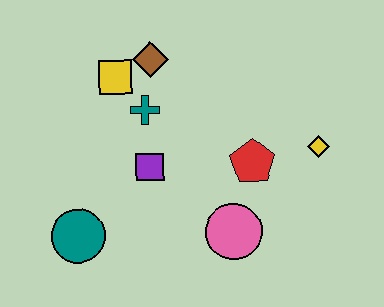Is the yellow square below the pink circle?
No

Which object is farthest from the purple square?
The yellow diamond is farthest from the purple square.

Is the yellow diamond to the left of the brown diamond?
No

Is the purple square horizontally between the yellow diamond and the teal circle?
Yes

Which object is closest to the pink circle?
The red pentagon is closest to the pink circle.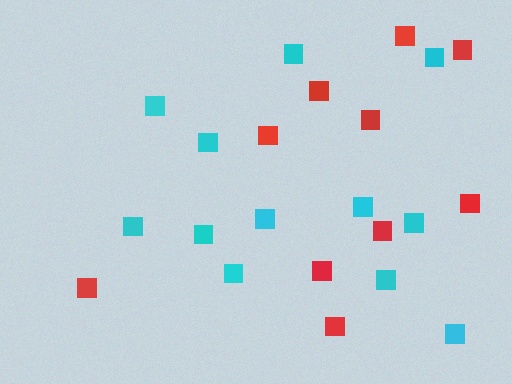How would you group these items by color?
There are 2 groups: one group of red squares (10) and one group of cyan squares (12).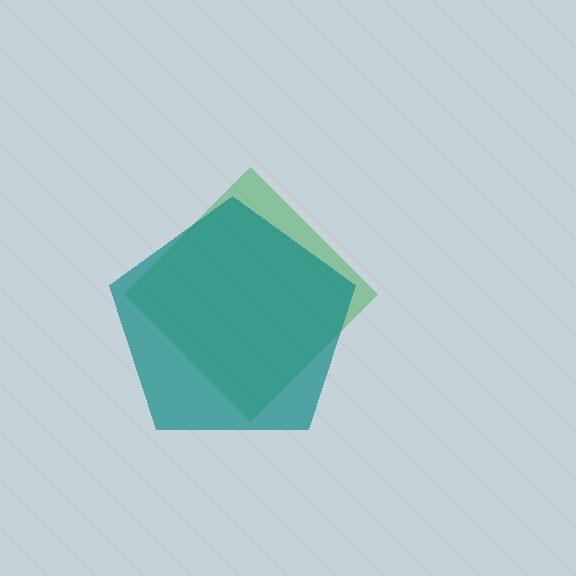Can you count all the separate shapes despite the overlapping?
Yes, there are 2 separate shapes.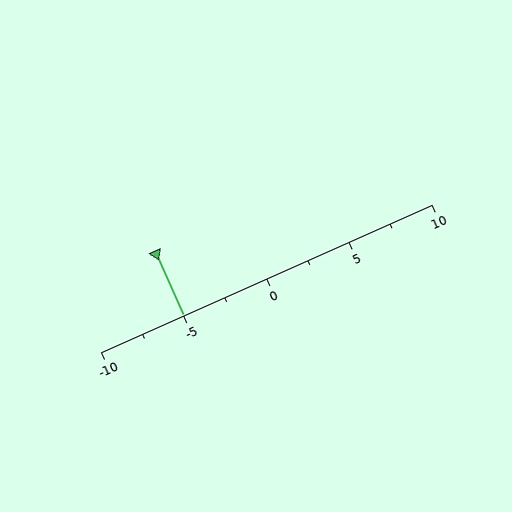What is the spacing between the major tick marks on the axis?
The major ticks are spaced 5 apart.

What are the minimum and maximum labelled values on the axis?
The axis runs from -10 to 10.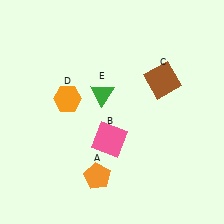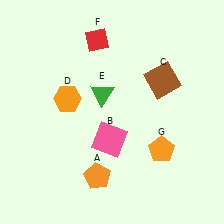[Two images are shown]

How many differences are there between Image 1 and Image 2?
There are 2 differences between the two images.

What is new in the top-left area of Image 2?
A red diamond (F) was added in the top-left area of Image 2.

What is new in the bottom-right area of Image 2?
An orange pentagon (G) was added in the bottom-right area of Image 2.